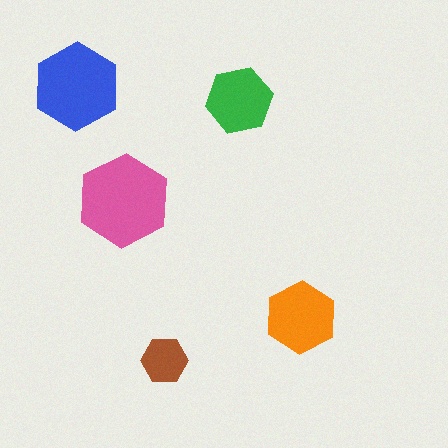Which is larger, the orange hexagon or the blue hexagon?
The blue one.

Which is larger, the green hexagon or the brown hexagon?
The green one.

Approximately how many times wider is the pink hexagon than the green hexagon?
About 1.5 times wider.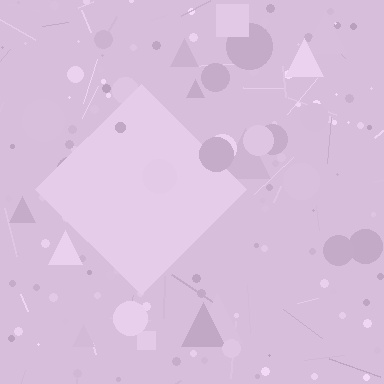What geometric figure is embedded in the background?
A diamond is embedded in the background.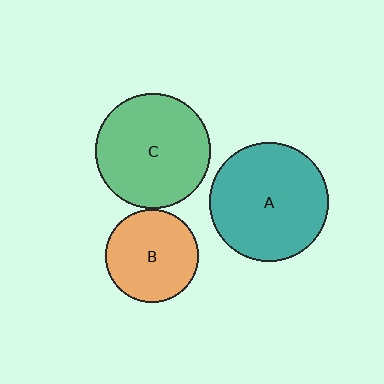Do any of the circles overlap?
No, none of the circles overlap.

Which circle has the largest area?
Circle A (teal).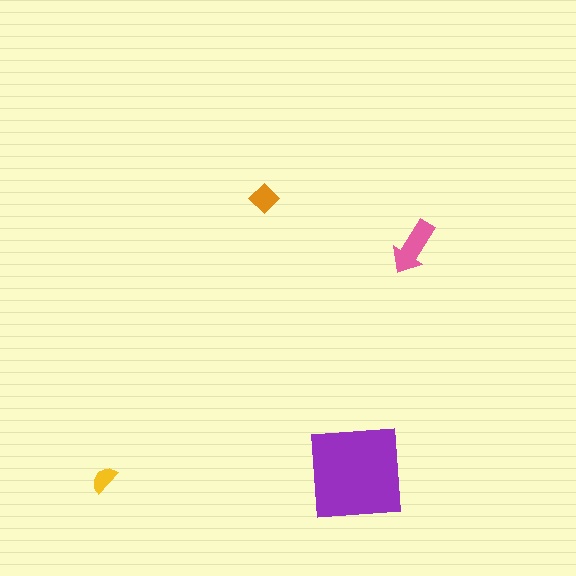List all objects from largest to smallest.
The purple square, the pink arrow, the orange diamond, the yellow semicircle.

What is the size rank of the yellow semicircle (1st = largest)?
4th.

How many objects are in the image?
There are 4 objects in the image.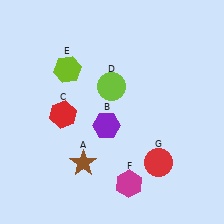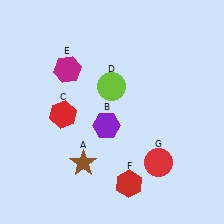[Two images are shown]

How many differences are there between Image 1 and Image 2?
There are 2 differences between the two images.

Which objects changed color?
E changed from lime to magenta. F changed from magenta to red.